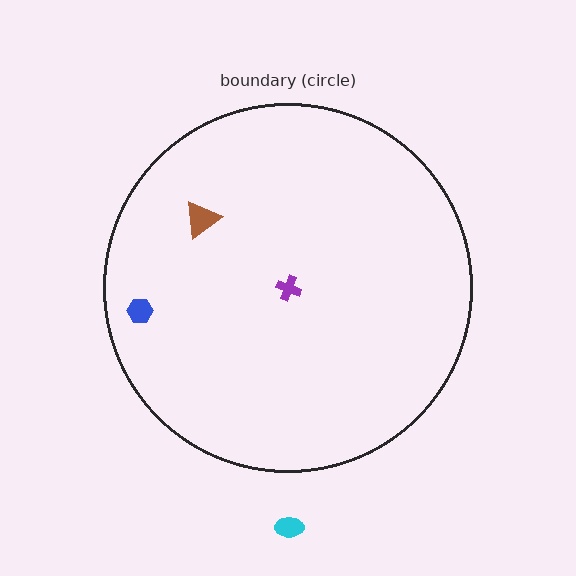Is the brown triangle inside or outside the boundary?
Inside.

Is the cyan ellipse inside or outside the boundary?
Outside.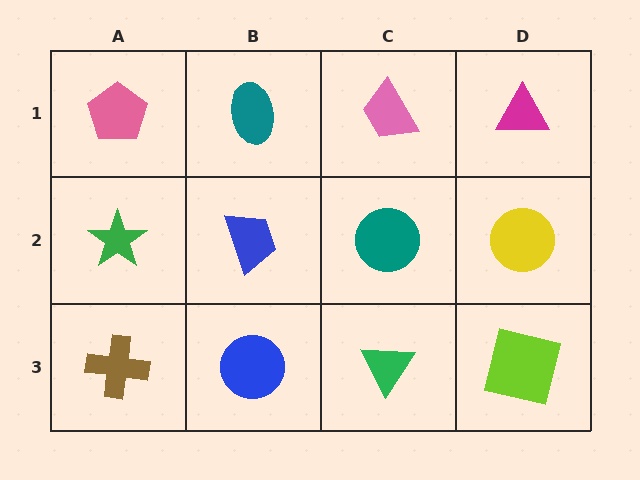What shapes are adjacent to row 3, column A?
A green star (row 2, column A), a blue circle (row 3, column B).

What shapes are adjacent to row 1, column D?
A yellow circle (row 2, column D), a pink trapezoid (row 1, column C).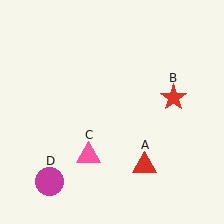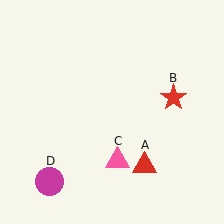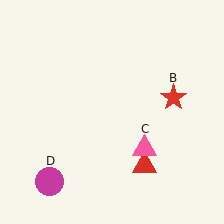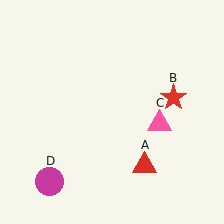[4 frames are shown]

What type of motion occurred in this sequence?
The pink triangle (object C) rotated counterclockwise around the center of the scene.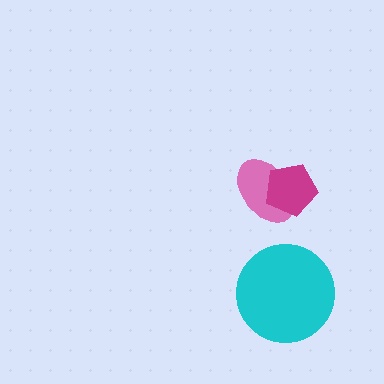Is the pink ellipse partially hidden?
Yes, it is partially covered by another shape.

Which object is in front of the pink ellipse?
The magenta pentagon is in front of the pink ellipse.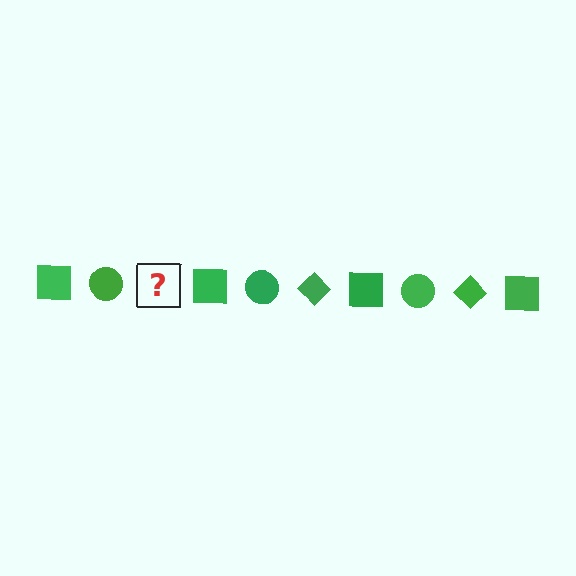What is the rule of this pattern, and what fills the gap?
The rule is that the pattern cycles through square, circle, diamond shapes in green. The gap should be filled with a green diamond.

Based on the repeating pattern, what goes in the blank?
The blank should be a green diamond.